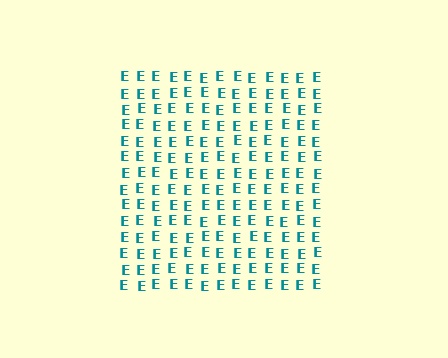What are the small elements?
The small elements are letter E's.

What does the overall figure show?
The overall figure shows a square.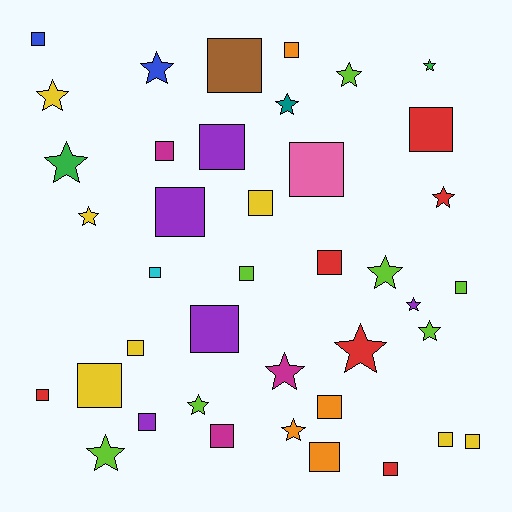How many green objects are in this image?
There are 2 green objects.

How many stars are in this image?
There are 16 stars.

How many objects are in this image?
There are 40 objects.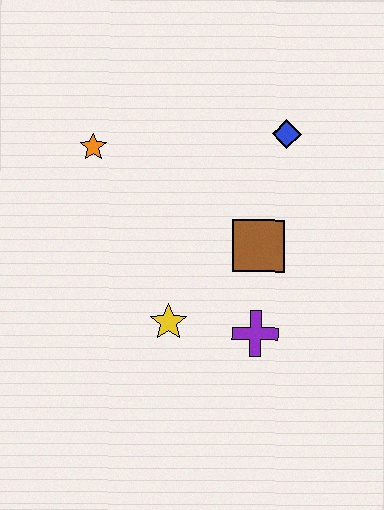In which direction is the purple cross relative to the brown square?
The purple cross is below the brown square.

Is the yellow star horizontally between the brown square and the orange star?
Yes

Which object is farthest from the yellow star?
The blue diamond is farthest from the yellow star.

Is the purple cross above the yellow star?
No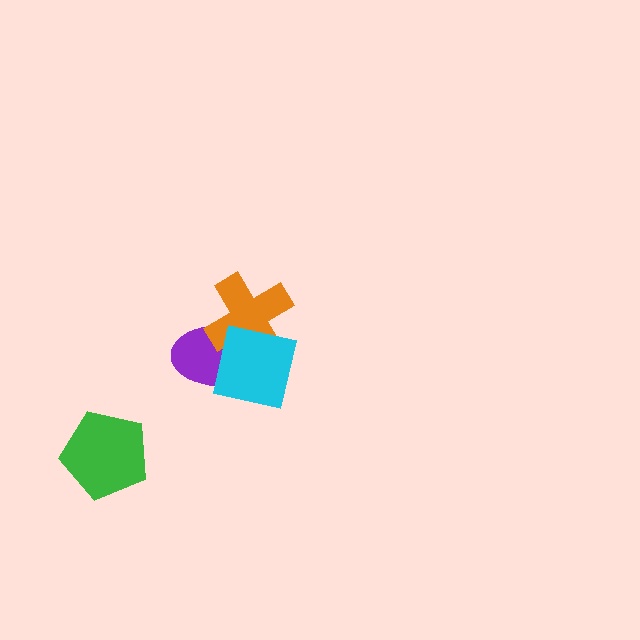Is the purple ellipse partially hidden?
Yes, it is partially covered by another shape.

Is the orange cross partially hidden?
Yes, it is partially covered by another shape.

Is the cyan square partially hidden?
No, no other shape covers it.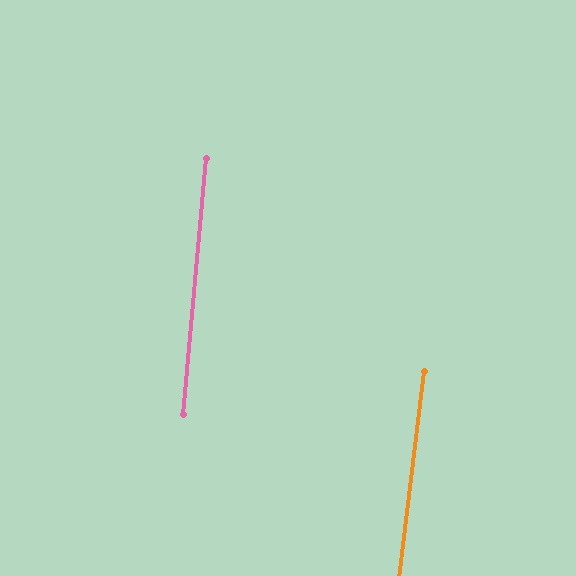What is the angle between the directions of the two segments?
Approximately 2 degrees.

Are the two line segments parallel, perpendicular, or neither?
Parallel — their directions differ by only 2.0°.